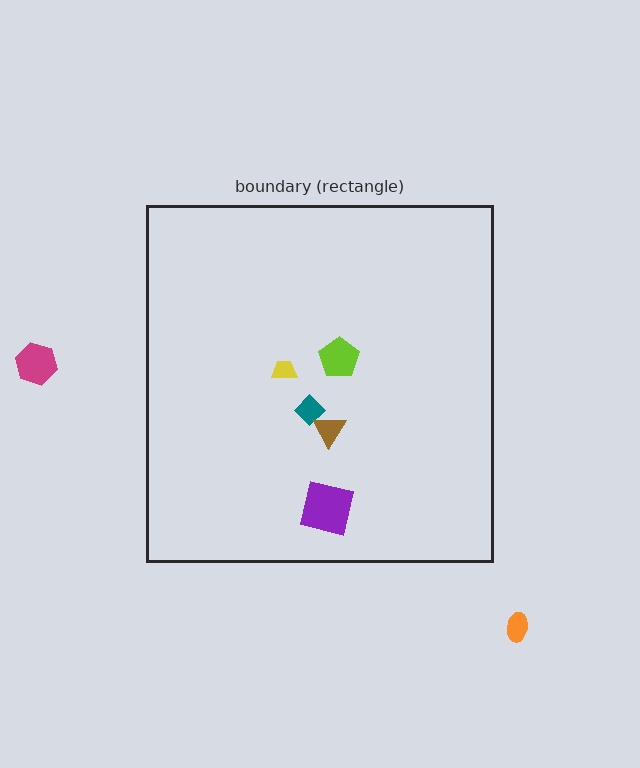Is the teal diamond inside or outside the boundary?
Inside.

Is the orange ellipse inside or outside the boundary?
Outside.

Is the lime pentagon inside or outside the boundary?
Inside.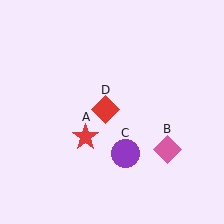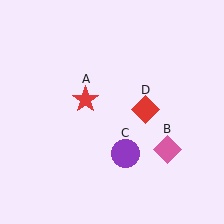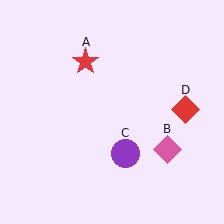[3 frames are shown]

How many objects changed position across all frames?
2 objects changed position: red star (object A), red diamond (object D).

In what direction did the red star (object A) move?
The red star (object A) moved up.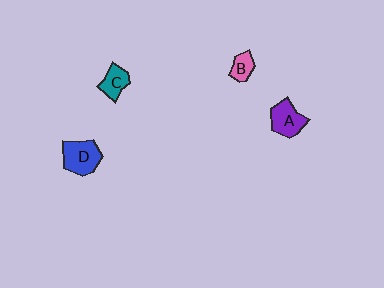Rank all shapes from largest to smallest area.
From largest to smallest: D (blue), A (purple), C (teal), B (pink).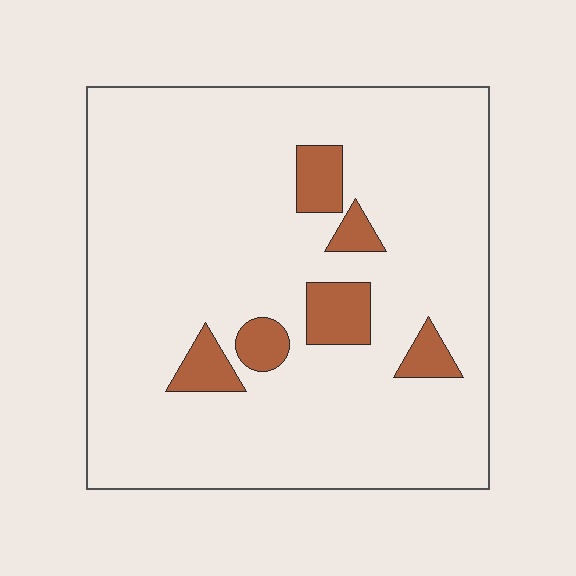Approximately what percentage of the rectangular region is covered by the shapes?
Approximately 10%.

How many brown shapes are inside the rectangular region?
6.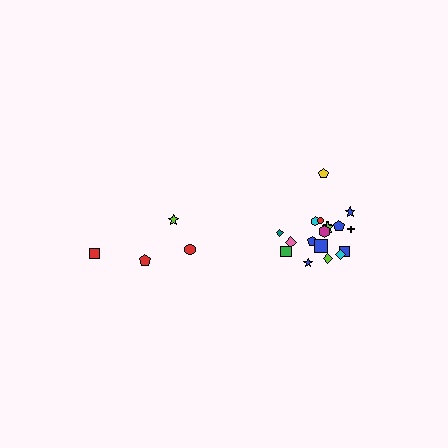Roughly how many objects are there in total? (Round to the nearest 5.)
Roughly 20 objects in total.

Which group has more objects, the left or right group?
The right group.